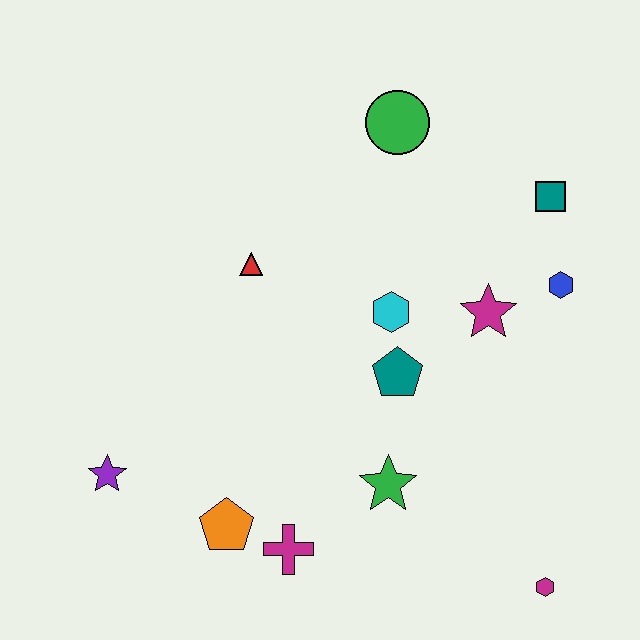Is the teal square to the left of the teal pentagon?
No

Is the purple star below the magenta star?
Yes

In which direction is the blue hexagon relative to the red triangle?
The blue hexagon is to the right of the red triangle.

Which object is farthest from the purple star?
The teal square is farthest from the purple star.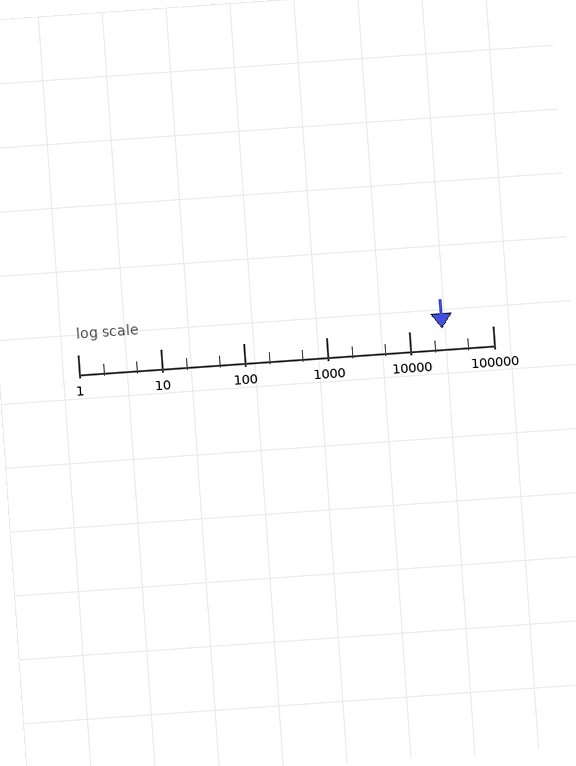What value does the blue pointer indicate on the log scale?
The pointer indicates approximately 25000.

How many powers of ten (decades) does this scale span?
The scale spans 5 decades, from 1 to 100000.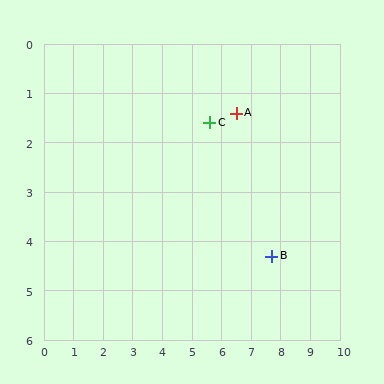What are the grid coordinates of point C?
Point C is at approximately (5.6, 1.6).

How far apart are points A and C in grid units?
Points A and C are about 0.9 grid units apart.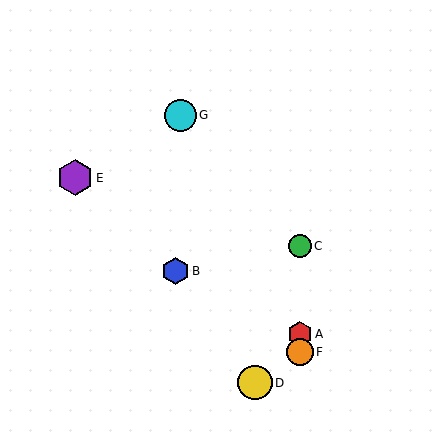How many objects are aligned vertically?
3 objects (A, C, F) are aligned vertically.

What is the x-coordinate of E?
Object E is at x≈75.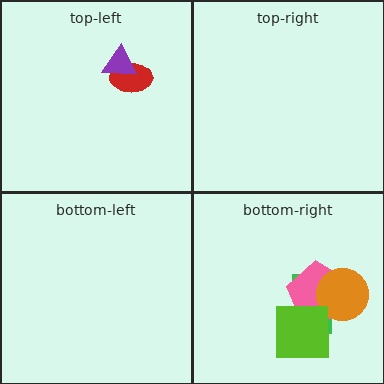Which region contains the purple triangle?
The top-left region.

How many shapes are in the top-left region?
2.